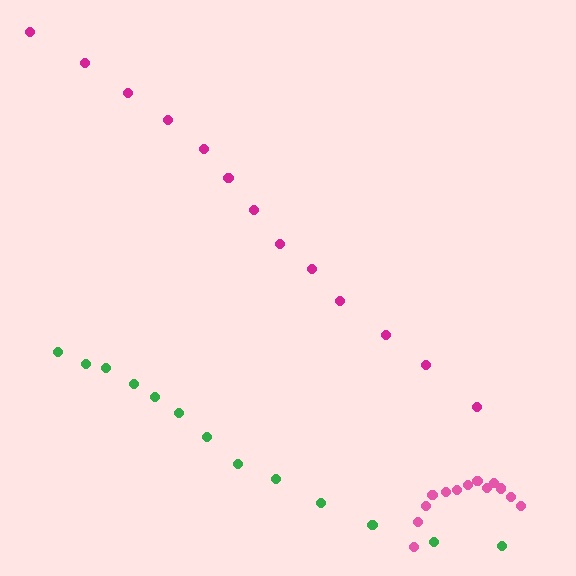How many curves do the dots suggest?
There are 3 distinct paths.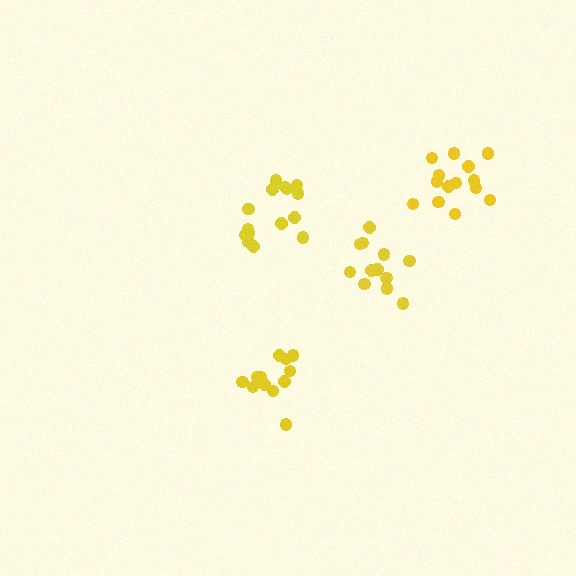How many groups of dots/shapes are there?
There are 4 groups.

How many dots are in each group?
Group 1: 12 dots, Group 2: 12 dots, Group 3: 15 dots, Group 4: 14 dots (53 total).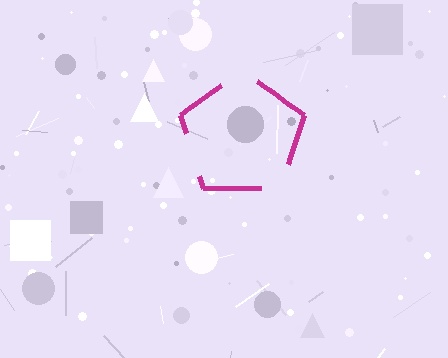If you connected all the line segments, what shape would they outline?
They would outline a pentagon.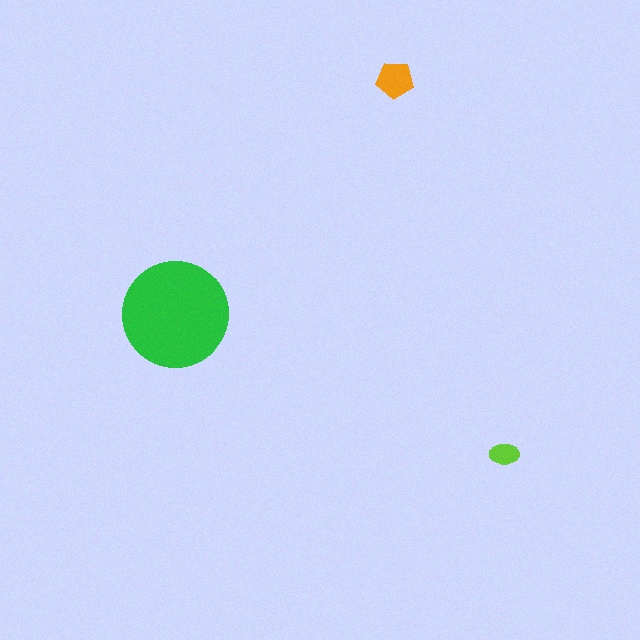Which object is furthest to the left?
The green circle is leftmost.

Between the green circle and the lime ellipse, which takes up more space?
The green circle.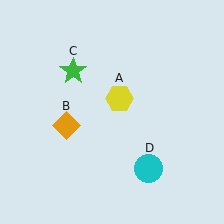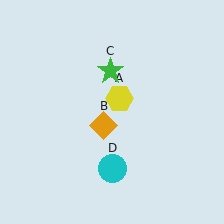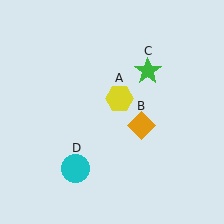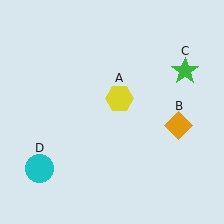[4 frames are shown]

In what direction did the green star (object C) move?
The green star (object C) moved right.